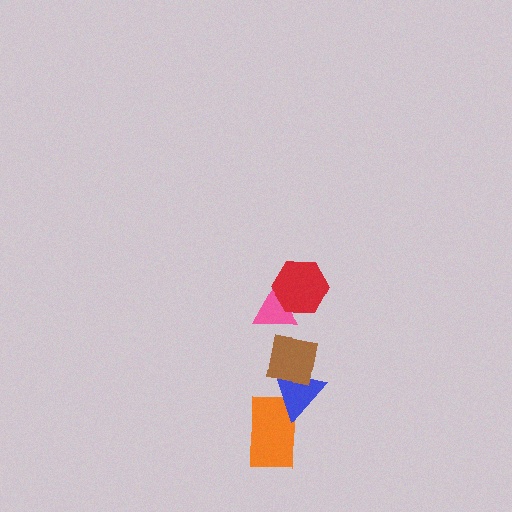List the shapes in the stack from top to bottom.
From top to bottom: the red hexagon, the pink triangle, the brown square, the blue triangle, the orange rectangle.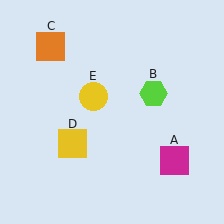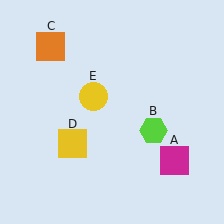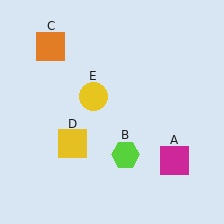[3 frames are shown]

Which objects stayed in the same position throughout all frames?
Magenta square (object A) and orange square (object C) and yellow square (object D) and yellow circle (object E) remained stationary.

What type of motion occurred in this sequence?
The lime hexagon (object B) rotated clockwise around the center of the scene.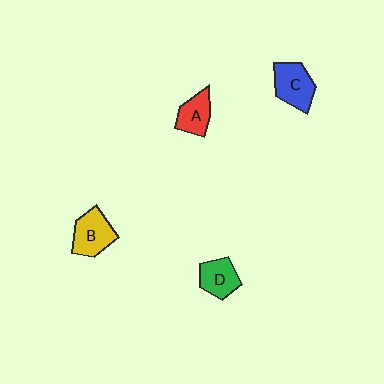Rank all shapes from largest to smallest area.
From largest to smallest: B (yellow), C (blue), D (green), A (red).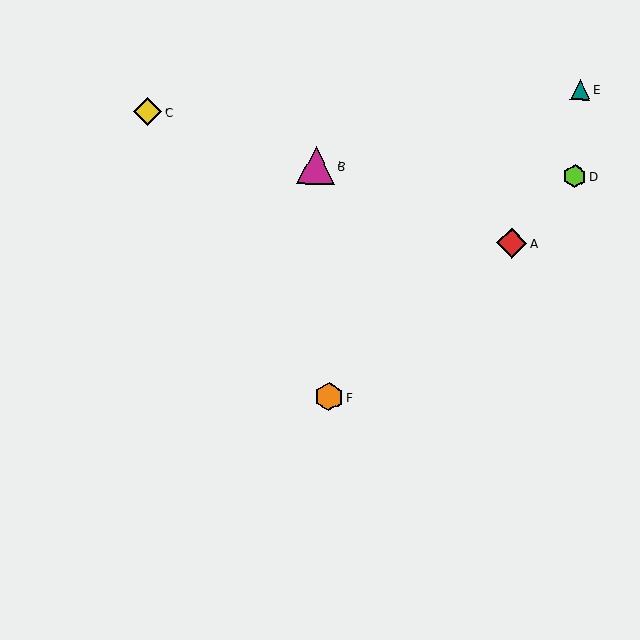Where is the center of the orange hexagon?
The center of the orange hexagon is at (329, 397).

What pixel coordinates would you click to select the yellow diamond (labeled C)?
Click at (148, 112) to select the yellow diamond C.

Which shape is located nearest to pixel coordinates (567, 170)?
The lime hexagon (labeled D) at (575, 176) is nearest to that location.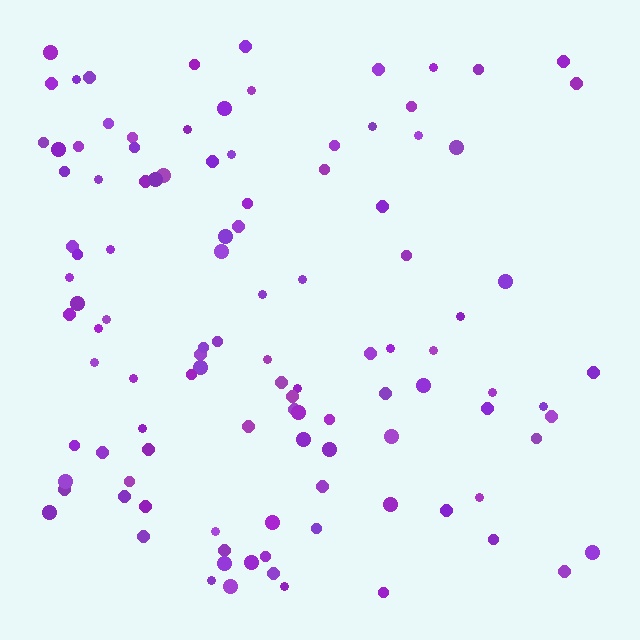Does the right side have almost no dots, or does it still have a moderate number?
Still a moderate number, just noticeably fewer than the left.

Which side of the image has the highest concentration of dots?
The left.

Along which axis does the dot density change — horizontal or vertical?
Horizontal.